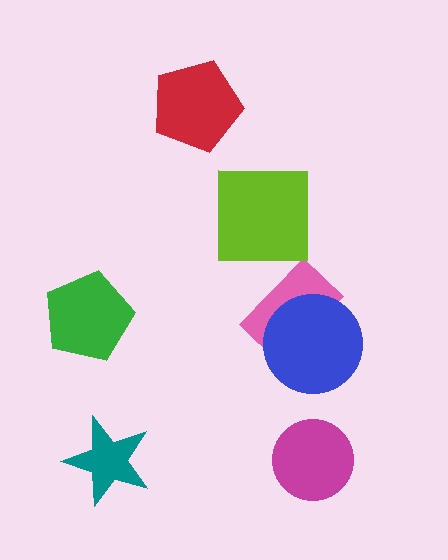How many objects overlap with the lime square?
0 objects overlap with the lime square.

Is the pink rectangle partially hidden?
Yes, it is partially covered by another shape.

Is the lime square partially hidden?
No, no other shape covers it.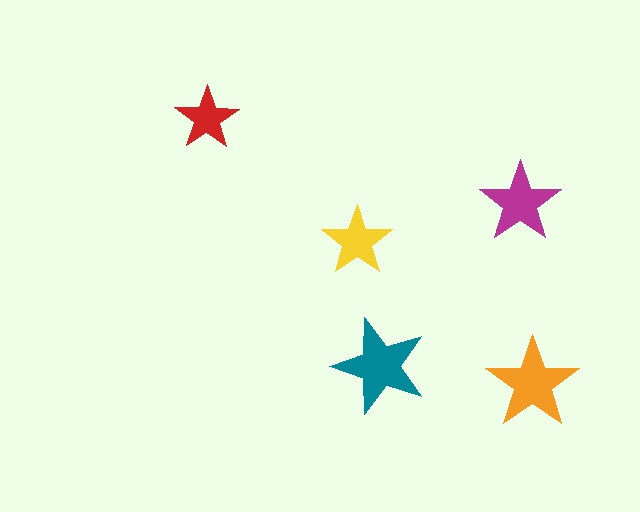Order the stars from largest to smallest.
the teal one, the orange one, the magenta one, the yellow one, the red one.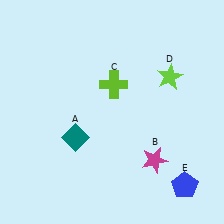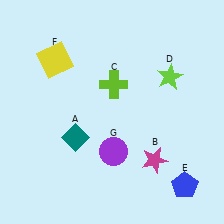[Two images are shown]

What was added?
A yellow square (F), a purple circle (G) were added in Image 2.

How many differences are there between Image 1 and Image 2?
There are 2 differences between the two images.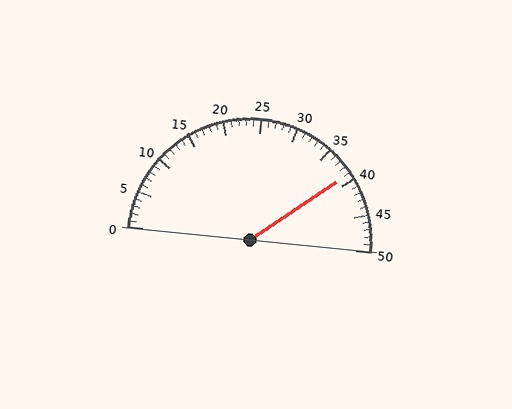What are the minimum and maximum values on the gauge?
The gauge ranges from 0 to 50.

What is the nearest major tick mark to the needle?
The nearest major tick mark is 40.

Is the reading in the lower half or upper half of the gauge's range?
The reading is in the upper half of the range (0 to 50).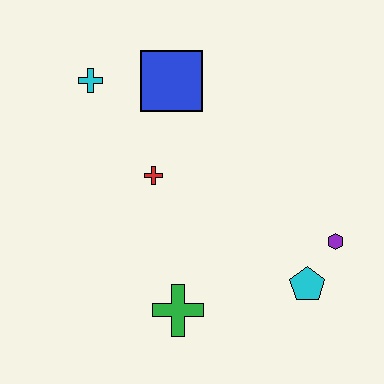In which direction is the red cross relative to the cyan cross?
The red cross is below the cyan cross.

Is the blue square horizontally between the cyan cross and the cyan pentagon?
Yes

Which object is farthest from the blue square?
The cyan pentagon is farthest from the blue square.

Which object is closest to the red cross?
The blue square is closest to the red cross.